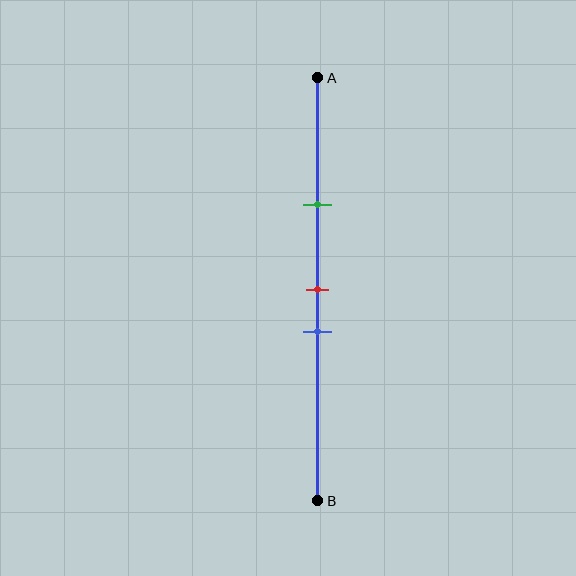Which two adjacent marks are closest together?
The red and blue marks are the closest adjacent pair.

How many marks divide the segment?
There are 3 marks dividing the segment.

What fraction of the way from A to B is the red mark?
The red mark is approximately 50% (0.5) of the way from A to B.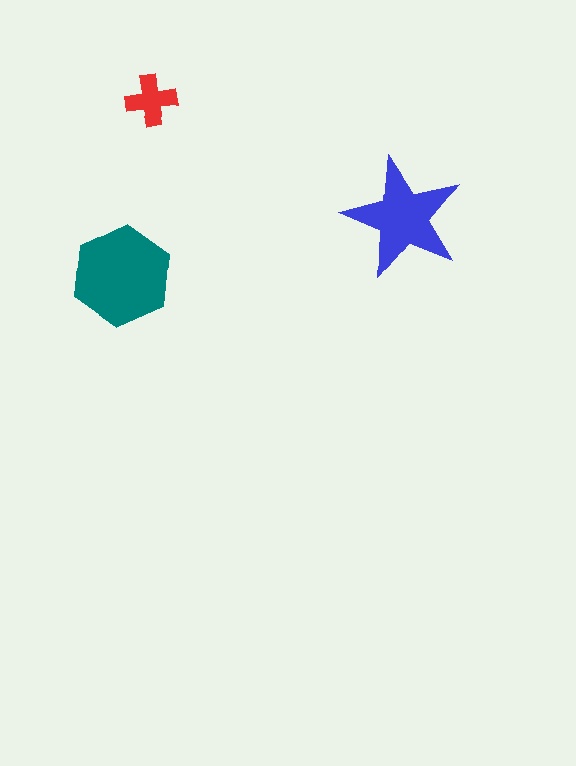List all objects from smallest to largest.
The red cross, the blue star, the teal hexagon.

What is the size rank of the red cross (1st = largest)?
3rd.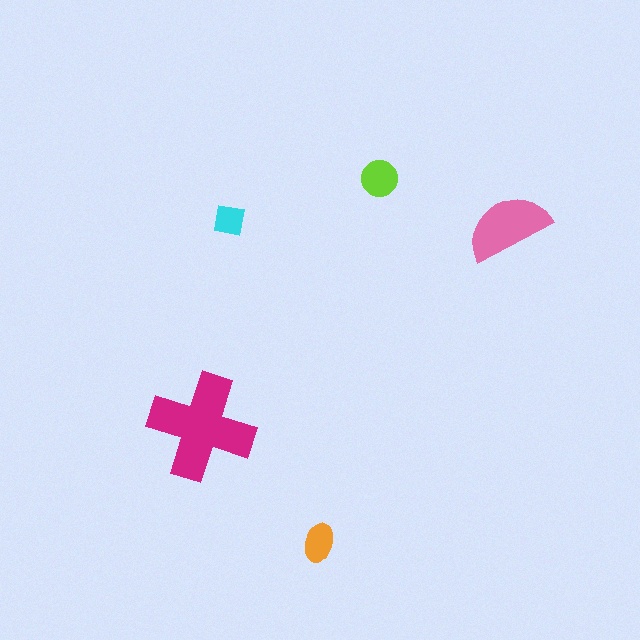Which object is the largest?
The magenta cross.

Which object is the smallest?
The cyan square.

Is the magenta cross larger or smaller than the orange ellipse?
Larger.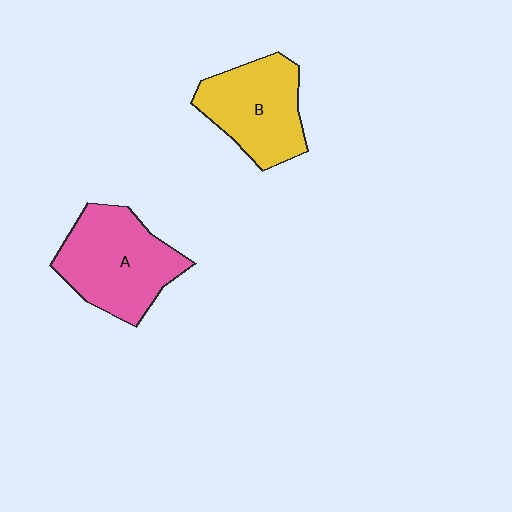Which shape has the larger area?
Shape A (pink).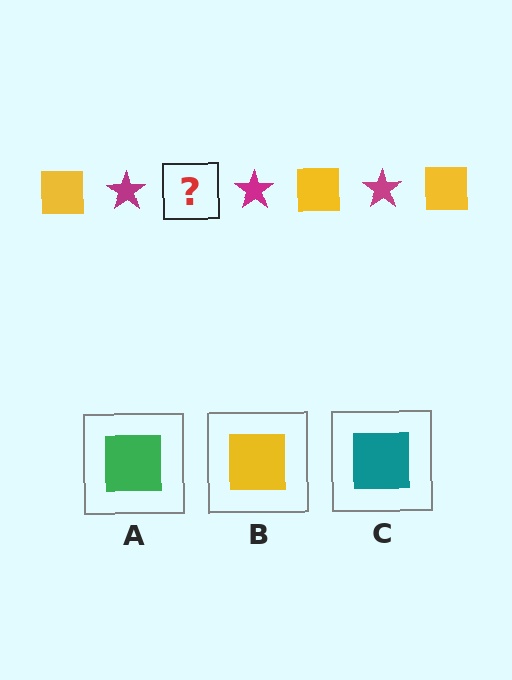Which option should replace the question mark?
Option B.